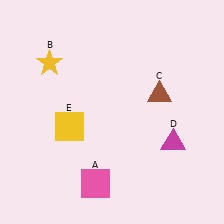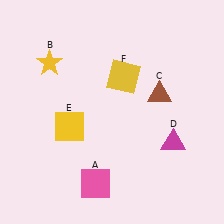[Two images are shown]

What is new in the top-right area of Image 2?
A yellow square (F) was added in the top-right area of Image 2.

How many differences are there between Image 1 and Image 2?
There is 1 difference between the two images.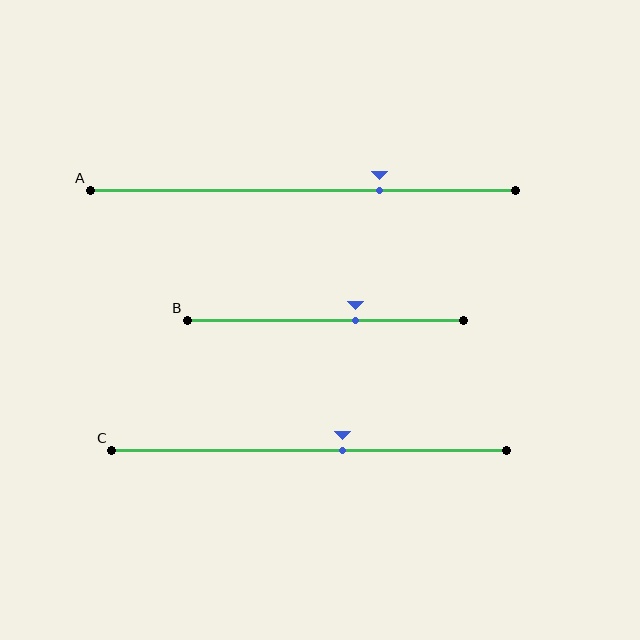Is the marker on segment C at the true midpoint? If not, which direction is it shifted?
No, the marker on segment C is shifted to the right by about 8% of the segment length.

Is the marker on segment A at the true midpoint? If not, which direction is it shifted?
No, the marker on segment A is shifted to the right by about 18% of the segment length.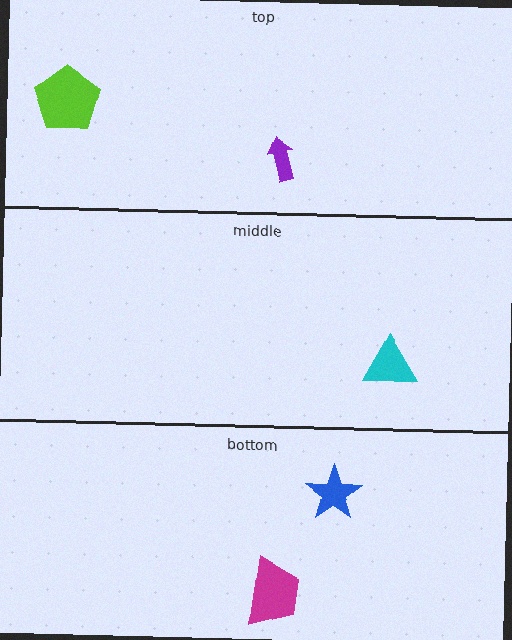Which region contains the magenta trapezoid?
The bottom region.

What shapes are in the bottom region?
The blue star, the magenta trapezoid.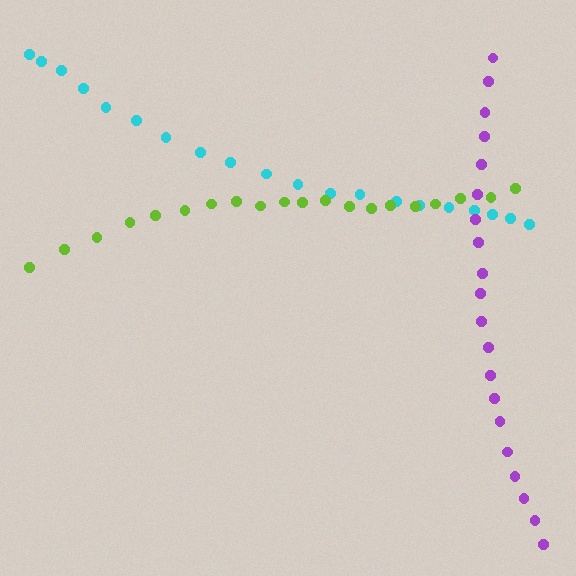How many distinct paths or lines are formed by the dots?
There are 3 distinct paths.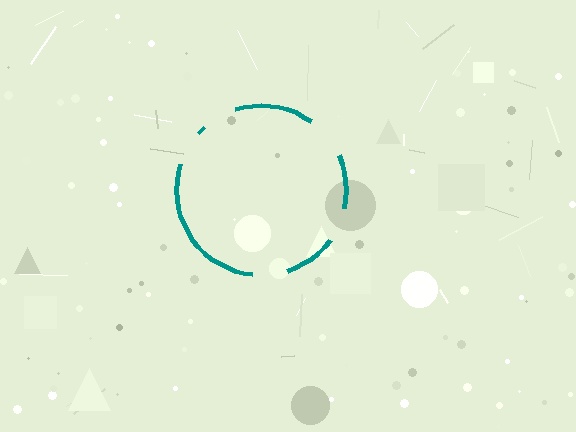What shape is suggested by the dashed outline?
The dashed outline suggests a circle.